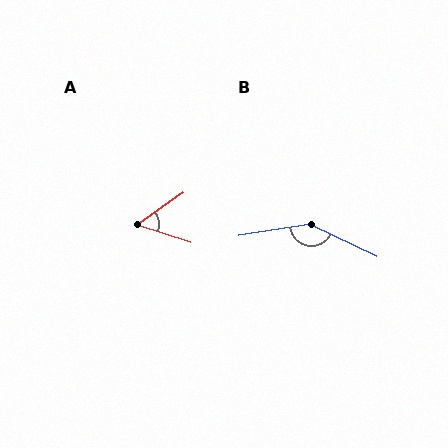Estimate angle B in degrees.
Approximately 146 degrees.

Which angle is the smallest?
A, at approximately 53 degrees.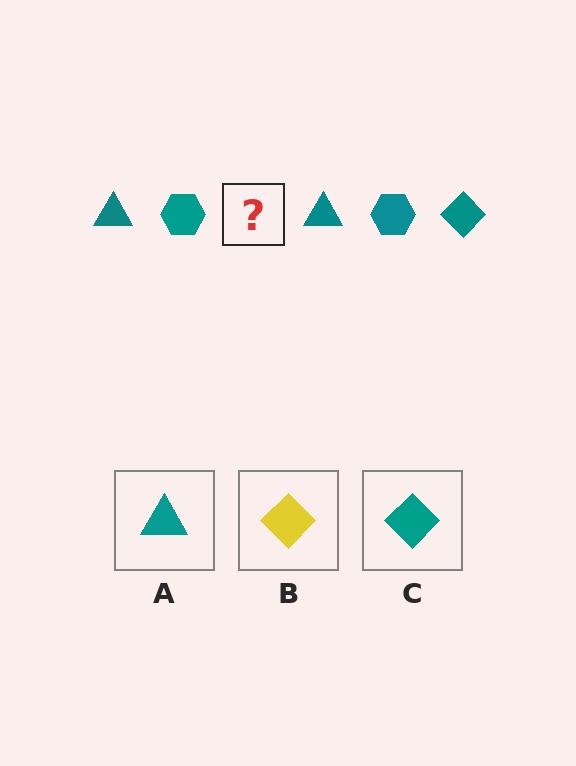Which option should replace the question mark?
Option C.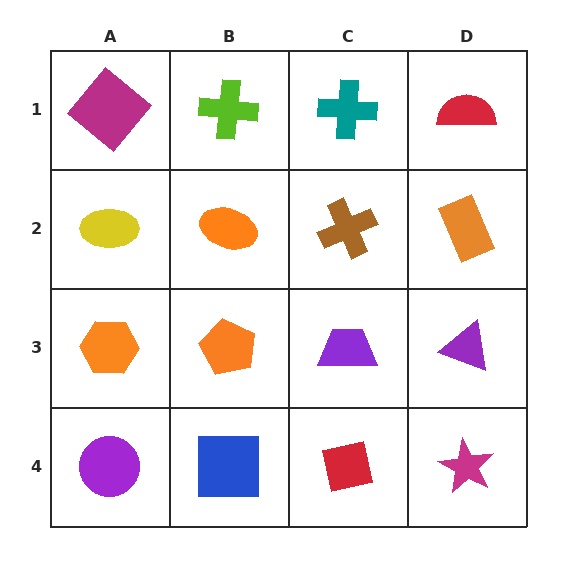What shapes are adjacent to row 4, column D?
A purple triangle (row 3, column D), a red square (row 4, column C).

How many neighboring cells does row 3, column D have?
3.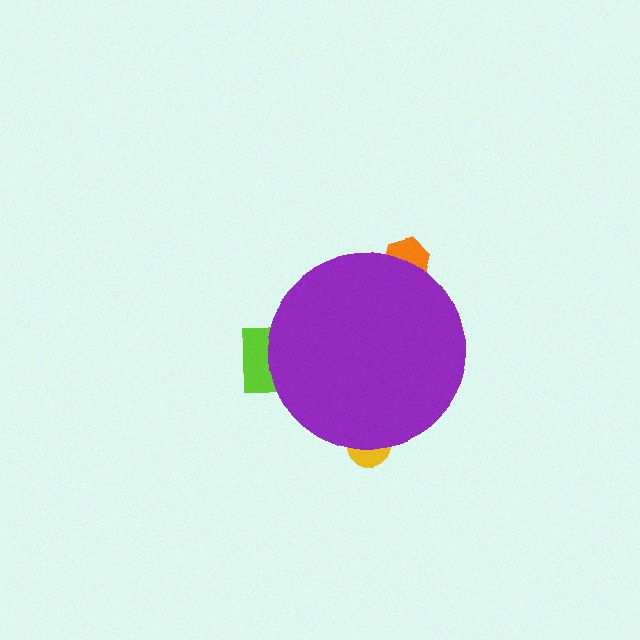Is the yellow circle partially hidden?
Yes, the yellow circle is partially hidden behind the purple circle.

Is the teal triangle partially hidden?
Yes, the teal triangle is partially hidden behind the purple circle.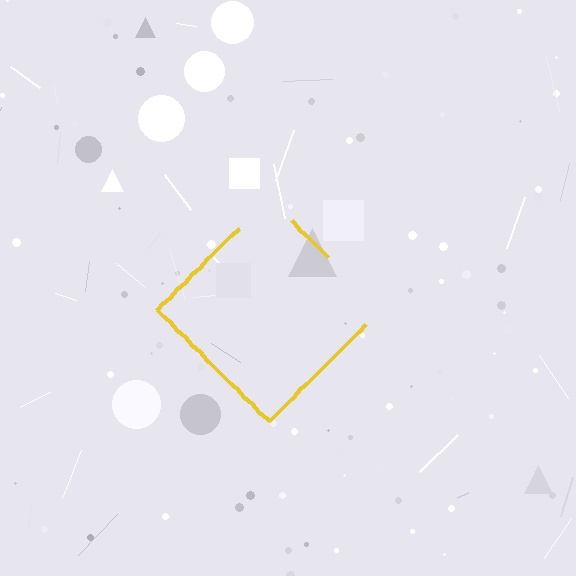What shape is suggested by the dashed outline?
The dashed outline suggests a diamond.